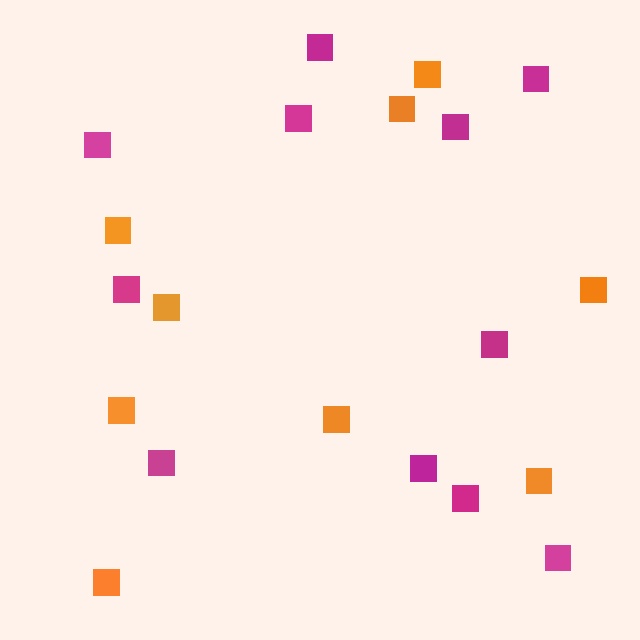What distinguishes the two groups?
There are 2 groups: one group of orange squares (9) and one group of magenta squares (11).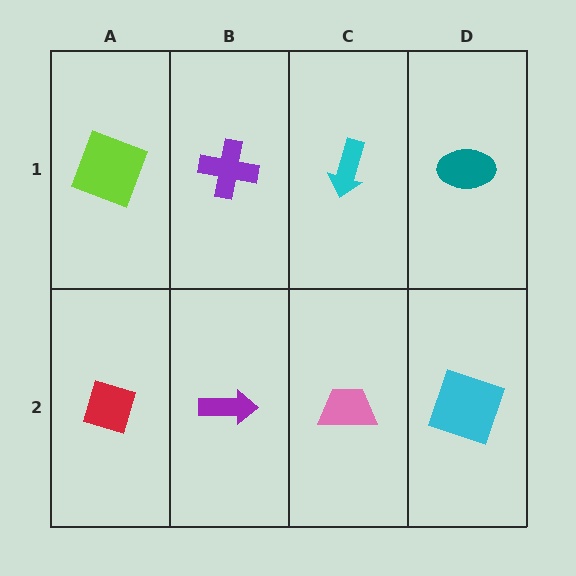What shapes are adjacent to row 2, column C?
A cyan arrow (row 1, column C), a purple arrow (row 2, column B), a cyan square (row 2, column D).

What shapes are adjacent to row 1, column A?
A red diamond (row 2, column A), a purple cross (row 1, column B).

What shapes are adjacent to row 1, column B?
A purple arrow (row 2, column B), a lime square (row 1, column A), a cyan arrow (row 1, column C).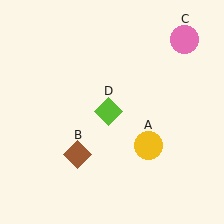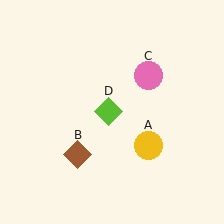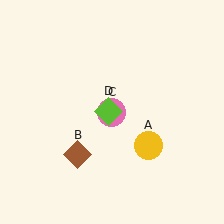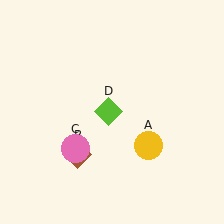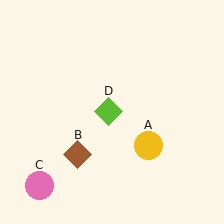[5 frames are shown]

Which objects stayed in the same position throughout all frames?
Yellow circle (object A) and brown diamond (object B) and lime diamond (object D) remained stationary.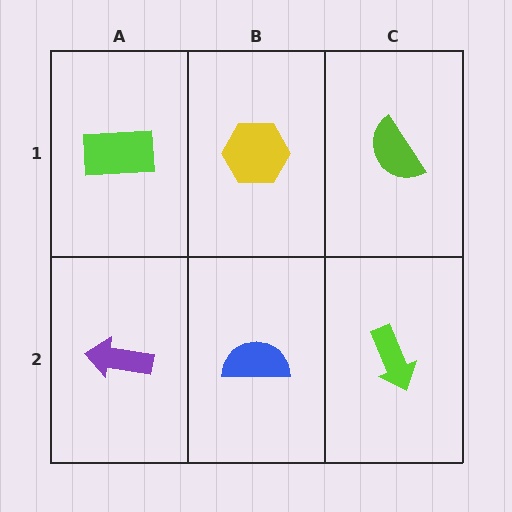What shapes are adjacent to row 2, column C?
A lime semicircle (row 1, column C), a blue semicircle (row 2, column B).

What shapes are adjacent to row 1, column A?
A purple arrow (row 2, column A), a yellow hexagon (row 1, column B).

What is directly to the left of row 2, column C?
A blue semicircle.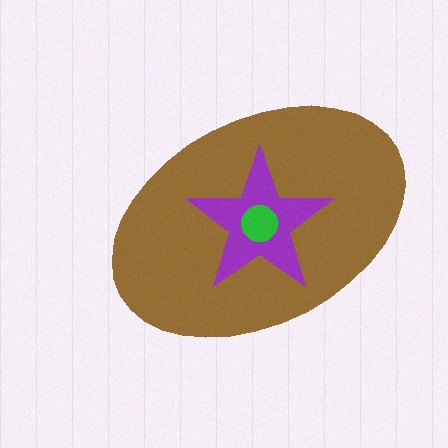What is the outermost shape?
The brown ellipse.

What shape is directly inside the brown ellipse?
The purple star.